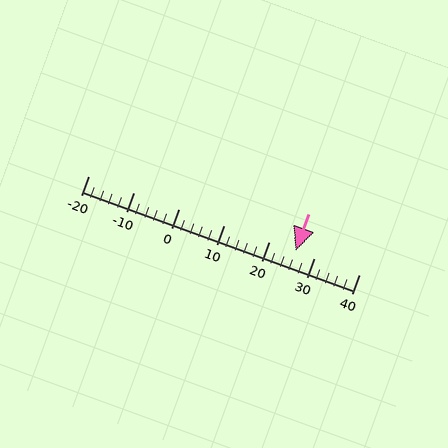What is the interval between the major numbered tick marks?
The major tick marks are spaced 10 units apart.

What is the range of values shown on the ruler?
The ruler shows values from -20 to 40.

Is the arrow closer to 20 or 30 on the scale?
The arrow is closer to 30.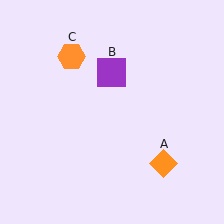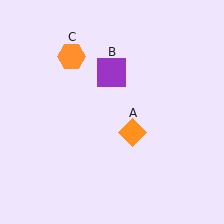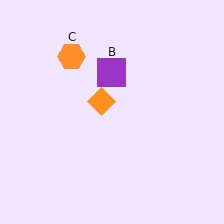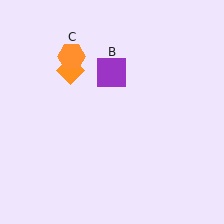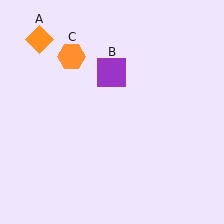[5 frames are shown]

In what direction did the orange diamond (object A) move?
The orange diamond (object A) moved up and to the left.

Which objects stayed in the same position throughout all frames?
Purple square (object B) and orange hexagon (object C) remained stationary.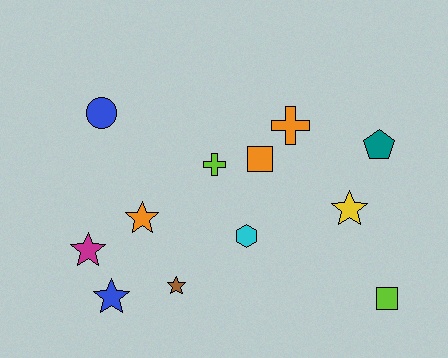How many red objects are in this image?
There are no red objects.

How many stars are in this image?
There are 5 stars.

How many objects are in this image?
There are 12 objects.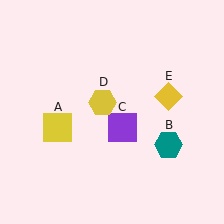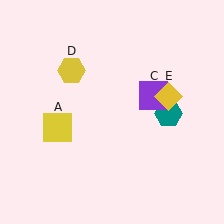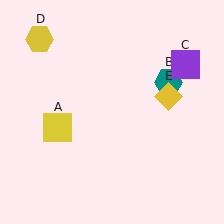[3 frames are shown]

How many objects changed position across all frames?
3 objects changed position: teal hexagon (object B), purple square (object C), yellow hexagon (object D).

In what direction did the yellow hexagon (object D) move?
The yellow hexagon (object D) moved up and to the left.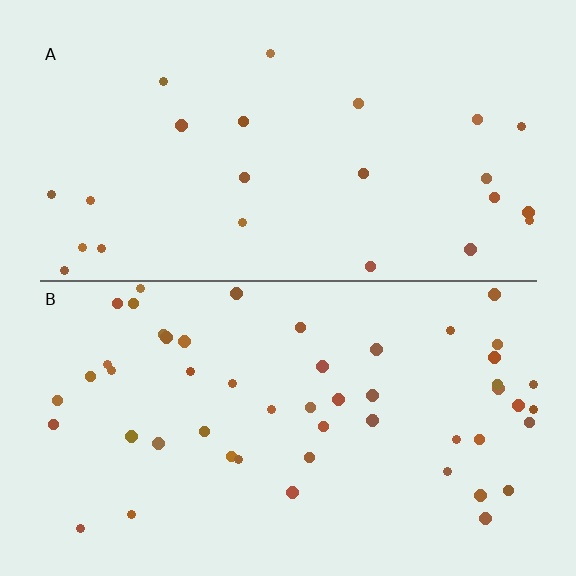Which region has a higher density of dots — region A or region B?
B (the bottom).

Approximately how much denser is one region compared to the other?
Approximately 2.2× — region B over region A.